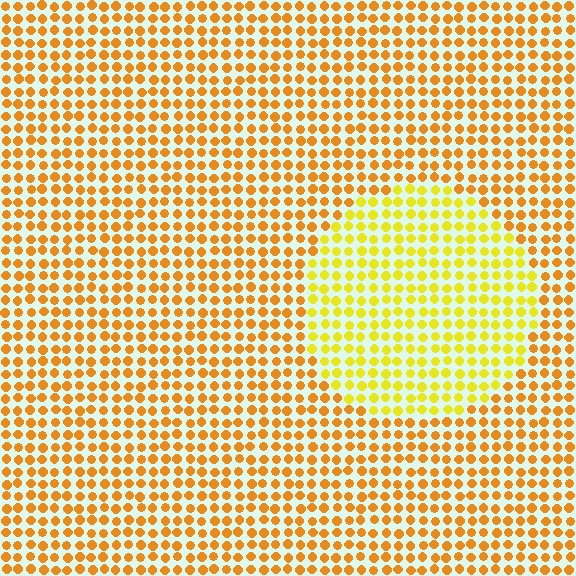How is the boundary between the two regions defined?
The boundary is defined purely by a slight shift in hue (about 27 degrees). Spacing, size, and orientation are identical on both sides.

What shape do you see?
I see a circle.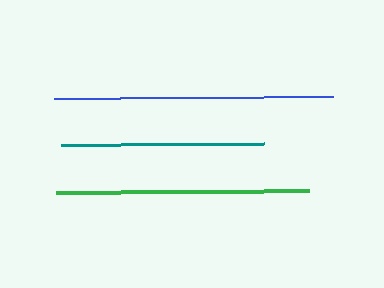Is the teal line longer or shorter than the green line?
The green line is longer than the teal line.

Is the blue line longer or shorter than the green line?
The blue line is longer than the green line.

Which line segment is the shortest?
The teal line is the shortest at approximately 202 pixels.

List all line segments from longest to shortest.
From longest to shortest: blue, green, teal.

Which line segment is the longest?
The blue line is the longest at approximately 279 pixels.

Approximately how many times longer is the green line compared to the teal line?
The green line is approximately 1.3 times the length of the teal line.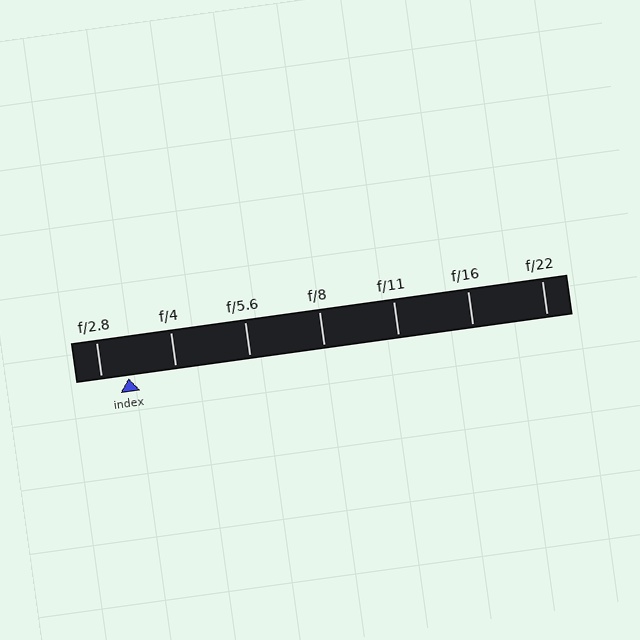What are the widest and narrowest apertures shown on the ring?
The widest aperture shown is f/2.8 and the narrowest is f/22.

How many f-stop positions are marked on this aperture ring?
There are 7 f-stop positions marked.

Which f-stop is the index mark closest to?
The index mark is closest to f/2.8.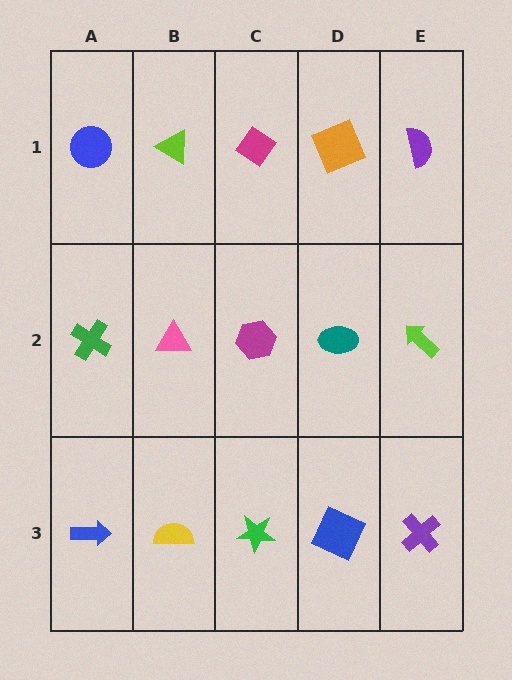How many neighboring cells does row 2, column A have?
3.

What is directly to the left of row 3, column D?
A green star.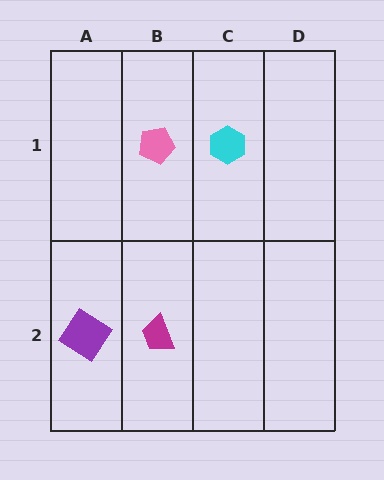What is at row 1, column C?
A cyan hexagon.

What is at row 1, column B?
A pink pentagon.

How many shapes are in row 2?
2 shapes.